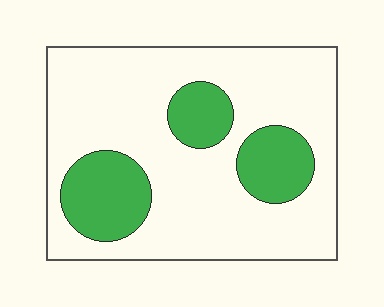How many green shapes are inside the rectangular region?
3.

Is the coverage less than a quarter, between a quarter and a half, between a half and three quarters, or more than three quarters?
Less than a quarter.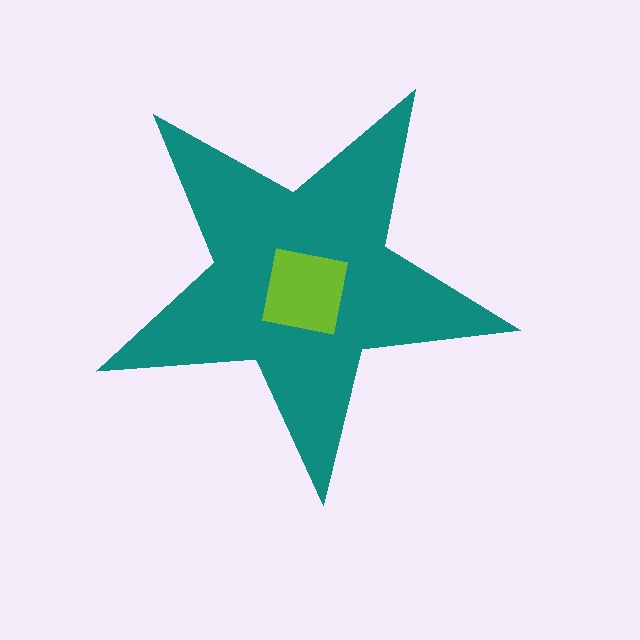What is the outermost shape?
The teal star.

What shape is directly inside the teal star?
The lime square.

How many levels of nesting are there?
2.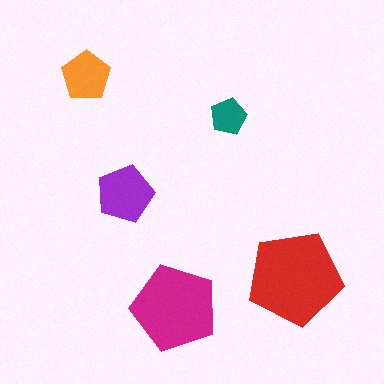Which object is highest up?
The orange pentagon is topmost.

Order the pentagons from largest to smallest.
the red one, the magenta one, the purple one, the orange one, the teal one.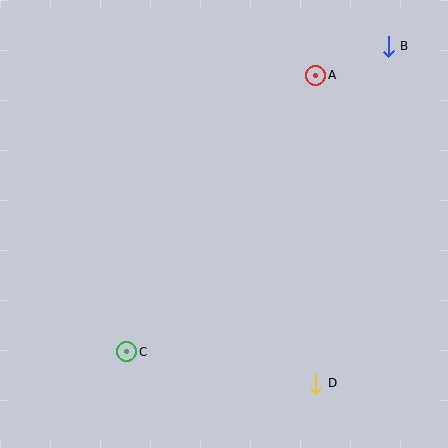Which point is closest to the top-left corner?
Point A is closest to the top-left corner.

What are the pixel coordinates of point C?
Point C is at (127, 352).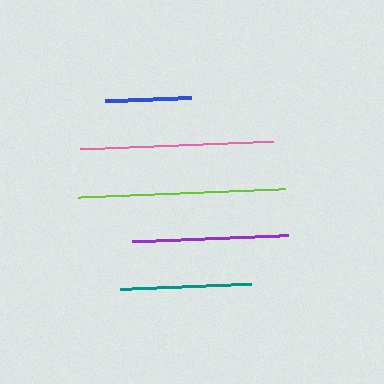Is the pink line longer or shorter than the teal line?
The pink line is longer than the teal line.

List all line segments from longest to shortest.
From longest to shortest: lime, pink, purple, teal, blue.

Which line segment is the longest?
The lime line is the longest at approximately 207 pixels.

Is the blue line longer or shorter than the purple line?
The purple line is longer than the blue line.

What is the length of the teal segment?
The teal segment is approximately 131 pixels long.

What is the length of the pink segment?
The pink segment is approximately 193 pixels long.